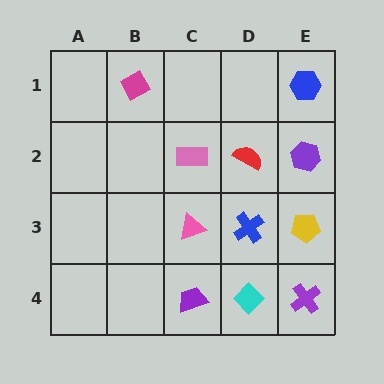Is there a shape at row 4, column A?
No, that cell is empty.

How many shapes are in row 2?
3 shapes.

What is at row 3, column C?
A pink triangle.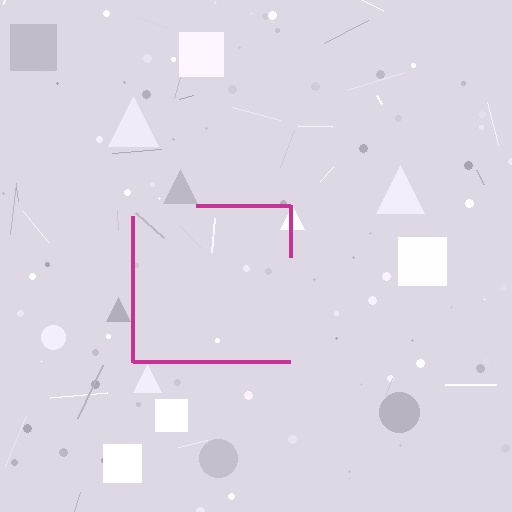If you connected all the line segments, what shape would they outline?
They would outline a square.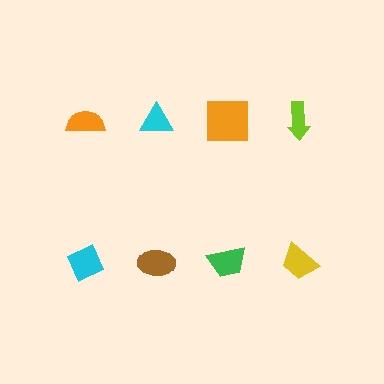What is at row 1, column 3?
An orange square.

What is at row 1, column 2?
A cyan triangle.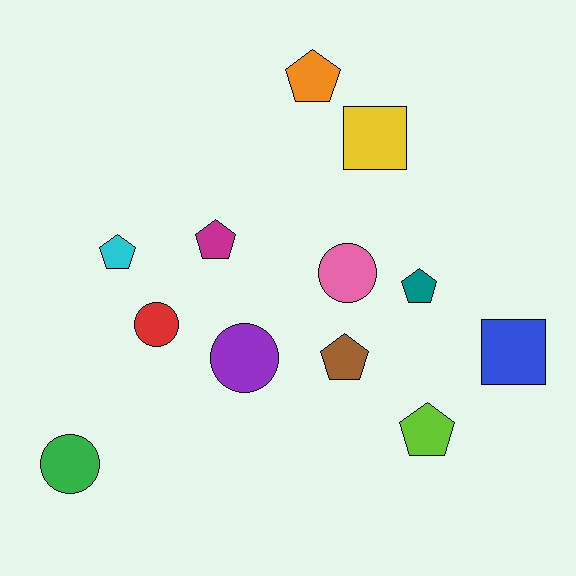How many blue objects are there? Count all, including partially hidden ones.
There is 1 blue object.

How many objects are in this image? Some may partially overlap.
There are 12 objects.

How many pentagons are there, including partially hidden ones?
There are 6 pentagons.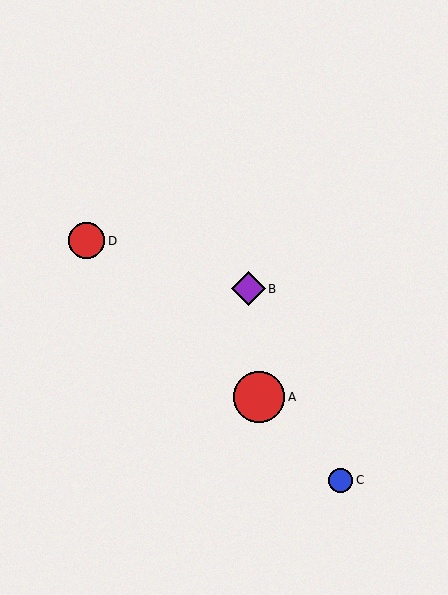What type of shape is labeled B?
Shape B is a purple diamond.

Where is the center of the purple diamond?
The center of the purple diamond is at (249, 289).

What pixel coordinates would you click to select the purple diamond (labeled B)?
Click at (249, 289) to select the purple diamond B.